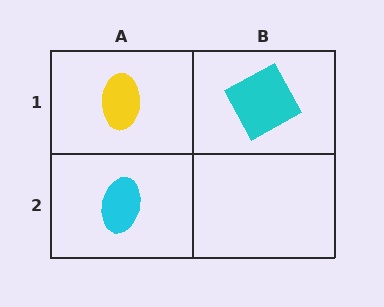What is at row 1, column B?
A cyan square.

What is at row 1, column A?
A yellow ellipse.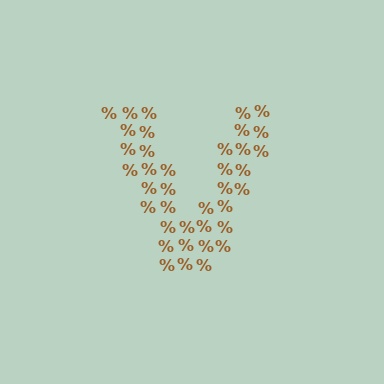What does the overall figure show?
The overall figure shows the letter V.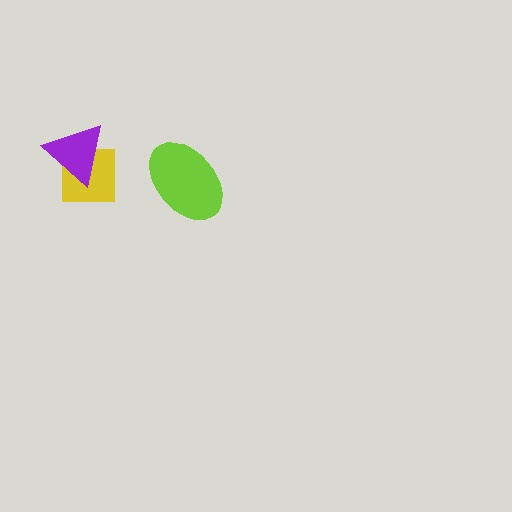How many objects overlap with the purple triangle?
1 object overlaps with the purple triangle.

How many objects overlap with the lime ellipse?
0 objects overlap with the lime ellipse.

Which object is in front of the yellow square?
The purple triangle is in front of the yellow square.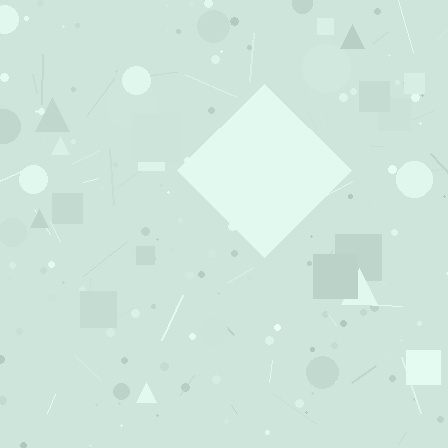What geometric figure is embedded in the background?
A diamond is embedded in the background.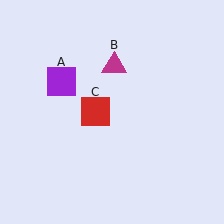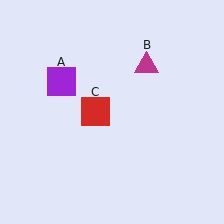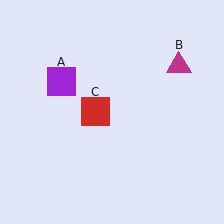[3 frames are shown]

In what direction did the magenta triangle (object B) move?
The magenta triangle (object B) moved right.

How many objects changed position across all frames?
1 object changed position: magenta triangle (object B).